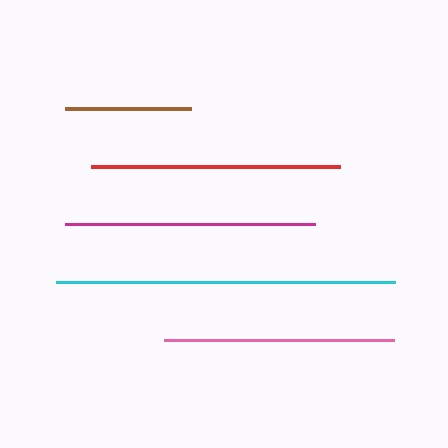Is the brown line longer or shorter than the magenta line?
The magenta line is longer than the brown line.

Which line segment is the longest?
The cyan line is the longest at approximately 339 pixels.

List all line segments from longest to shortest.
From longest to shortest: cyan, magenta, red, pink, brown.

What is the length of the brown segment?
The brown segment is approximately 126 pixels long.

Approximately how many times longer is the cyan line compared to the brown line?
The cyan line is approximately 2.7 times the length of the brown line.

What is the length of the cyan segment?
The cyan segment is approximately 339 pixels long.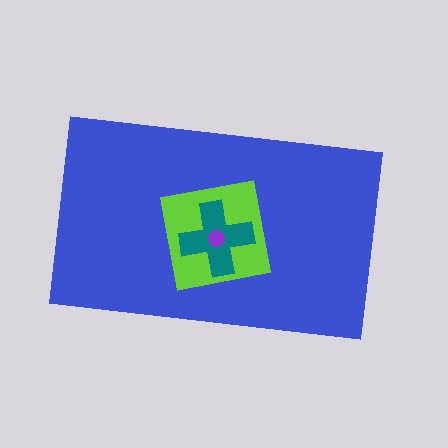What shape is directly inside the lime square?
The teal cross.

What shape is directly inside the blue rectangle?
The lime square.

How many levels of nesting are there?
4.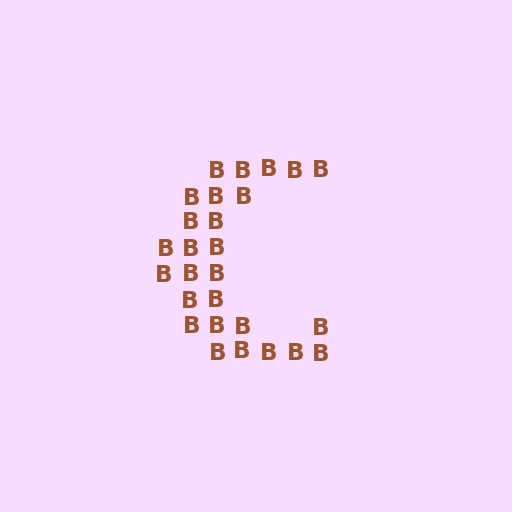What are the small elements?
The small elements are letter B's.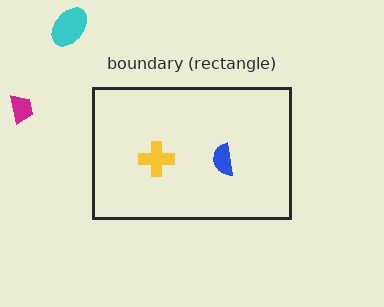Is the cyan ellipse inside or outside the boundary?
Outside.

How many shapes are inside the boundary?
2 inside, 2 outside.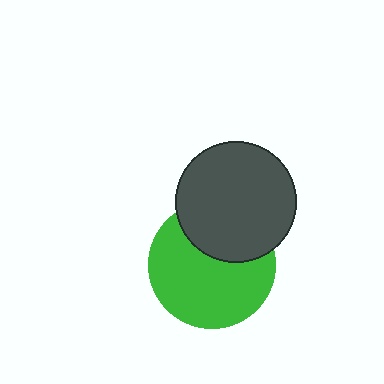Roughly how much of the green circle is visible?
Most of it is visible (roughly 67%).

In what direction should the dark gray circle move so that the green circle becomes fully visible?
The dark gray circle should move up. That is the shortest direction to clear the overlap and leave the green circle fully visible.